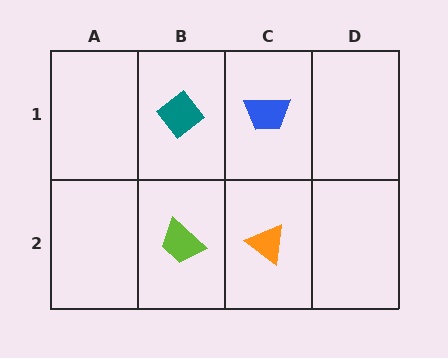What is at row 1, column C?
A blue trapezoid.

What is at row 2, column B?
A lime trapezoid.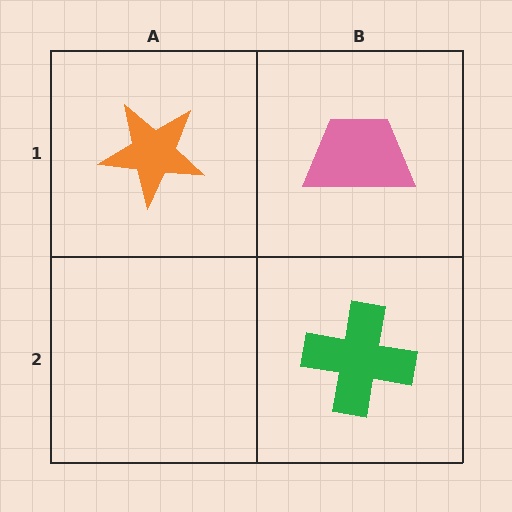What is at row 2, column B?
A green cross.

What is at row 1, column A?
An orange star.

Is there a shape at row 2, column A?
No, that cell is empty.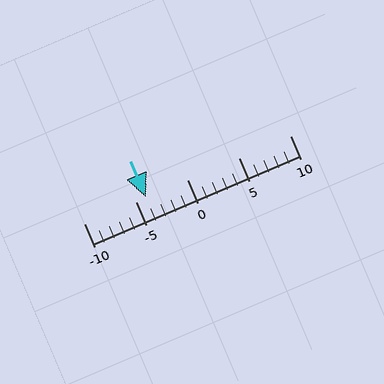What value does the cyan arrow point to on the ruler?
The cyan arrow points to approximately -4.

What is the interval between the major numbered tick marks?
The major tick marks are spaced 5 units apart.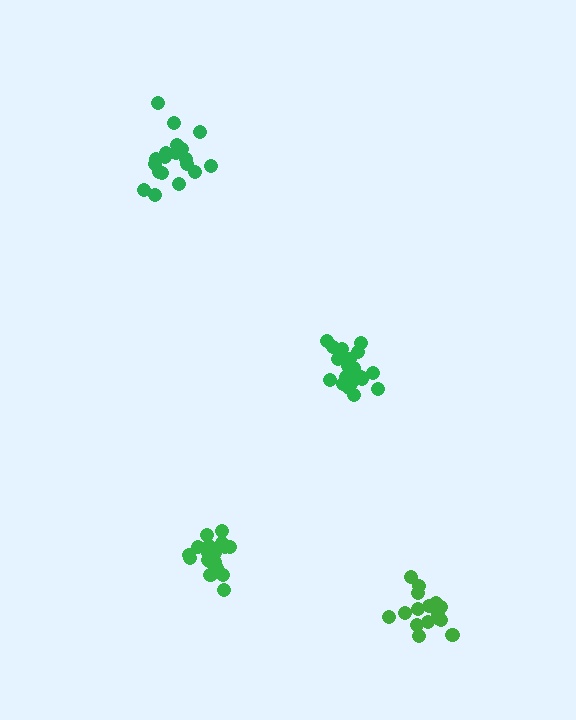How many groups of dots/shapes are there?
There are 4 groups.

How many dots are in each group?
Group 1: 17 dots, Group 2: 20 dots, Group 3: 19 dots, Group 4: 21 dots (77 total).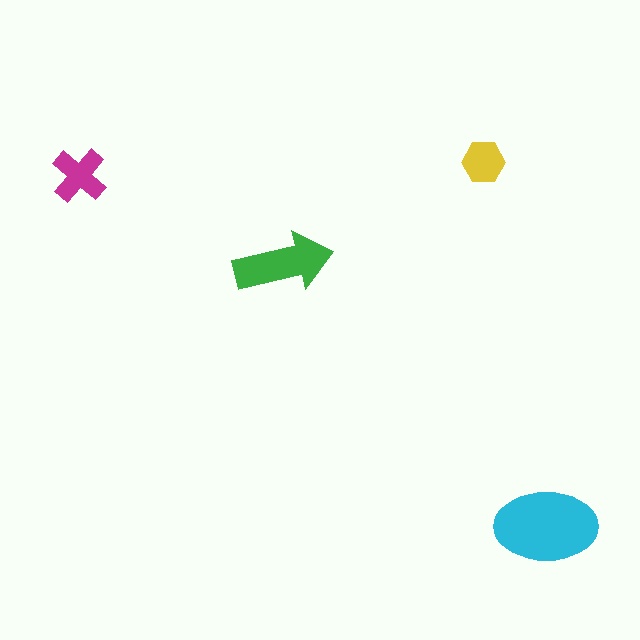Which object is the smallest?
The yellow hexagon.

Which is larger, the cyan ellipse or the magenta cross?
The cyan ellipse.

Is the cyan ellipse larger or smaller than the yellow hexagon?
Larger.